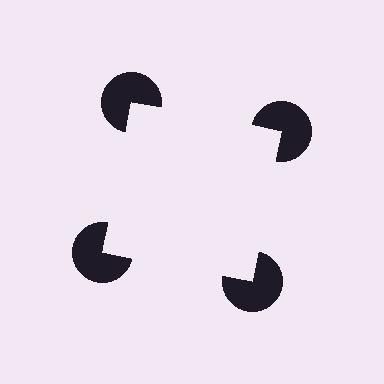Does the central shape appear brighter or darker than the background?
It typically appears slightly brighter than the background, even though no actual brightness change is drawn.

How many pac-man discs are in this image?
There are 4 — one at each vertex of the illusory square.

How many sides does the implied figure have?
4 sides.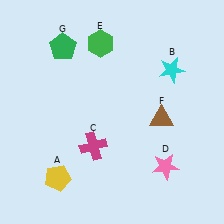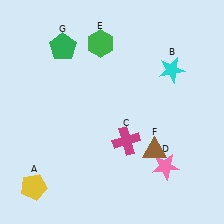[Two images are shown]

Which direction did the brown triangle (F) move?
The brown triangle (F) moved down.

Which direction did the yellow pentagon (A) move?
The yellow pentagon (A) moved left.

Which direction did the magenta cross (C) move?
The magenta cross (C) moved right.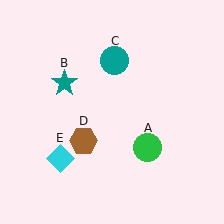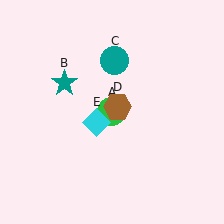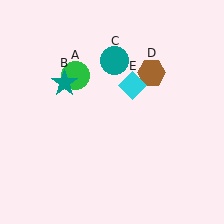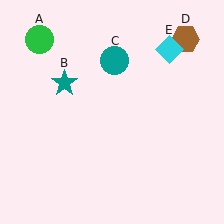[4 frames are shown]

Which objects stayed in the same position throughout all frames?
Teal star (object B) and teal circle (object C) remained stationary.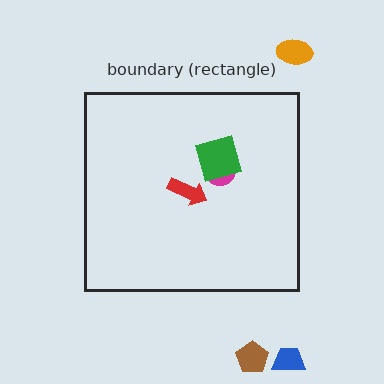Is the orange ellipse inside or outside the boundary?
Outside.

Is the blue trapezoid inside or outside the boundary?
Outside.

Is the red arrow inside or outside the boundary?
Inside.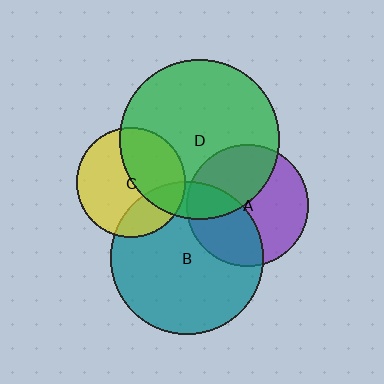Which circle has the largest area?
Circle D (green).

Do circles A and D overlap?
Yes.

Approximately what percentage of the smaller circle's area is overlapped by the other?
Approximately 40%.